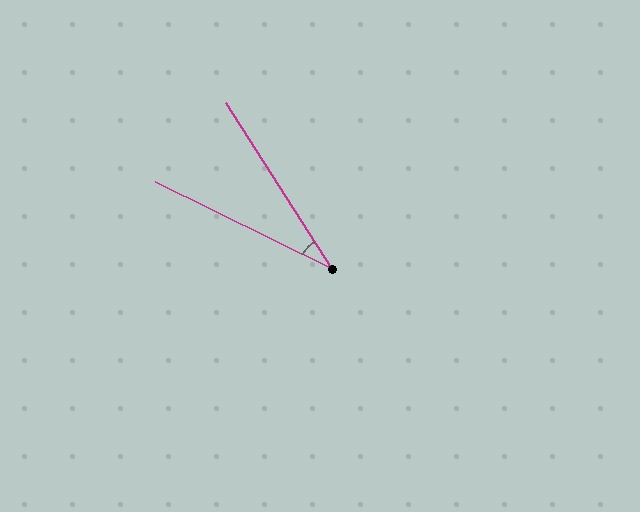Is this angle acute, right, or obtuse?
It is acute.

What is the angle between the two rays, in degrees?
Approximately 31 degrees.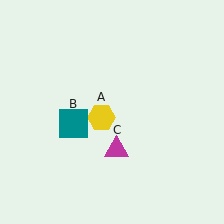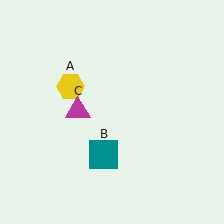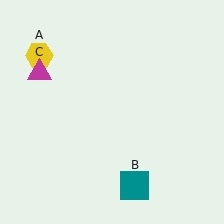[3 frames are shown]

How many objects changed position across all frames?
3 objects changed position: yellow hexagon (object A), teal square (object B), magenta triangle (object C).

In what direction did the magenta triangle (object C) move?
The magenta triangle (object C) moved up and to the left.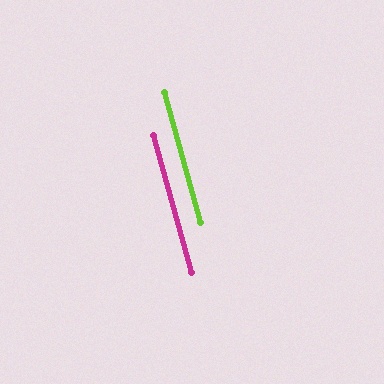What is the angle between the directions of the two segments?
Approximately 0 degrees.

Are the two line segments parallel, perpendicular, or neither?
Parallel — their directions differ by only 0.3°.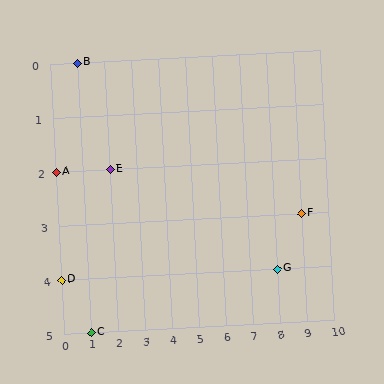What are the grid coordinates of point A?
Point A is at grid coordinates (0, 2).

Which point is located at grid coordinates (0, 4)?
Point D is at (0, 4).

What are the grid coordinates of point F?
Point F is at grid coordinates (9, 3).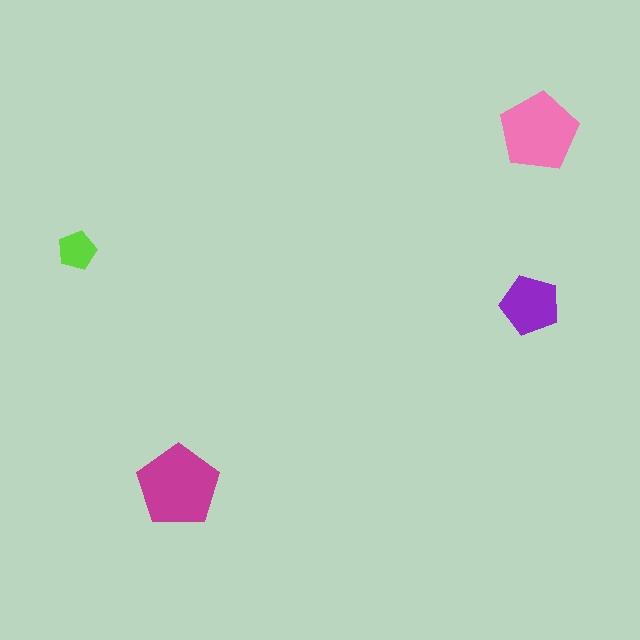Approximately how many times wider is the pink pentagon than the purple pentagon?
About 1.5 times wider.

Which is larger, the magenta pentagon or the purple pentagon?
The magenta one.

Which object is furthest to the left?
The lime pentagon is leftmost.